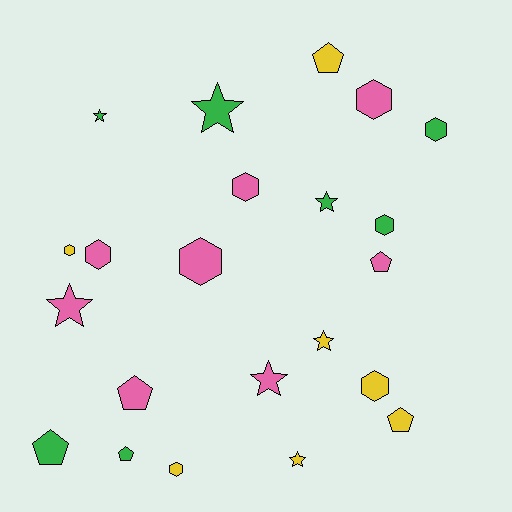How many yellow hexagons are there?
There are 3 yellow hexagons.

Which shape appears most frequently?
Hexagon, with 9 objects.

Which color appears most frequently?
Pink, with 8 objects.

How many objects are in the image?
There are 22 objects.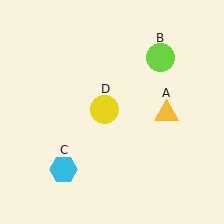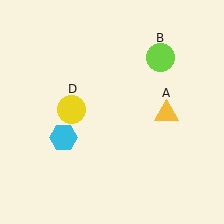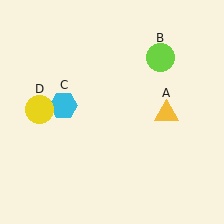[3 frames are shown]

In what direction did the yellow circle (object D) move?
The yellow circle (object D) moved left.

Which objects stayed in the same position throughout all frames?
Yellow triangle (object A) and lime circle (object B) remained stationary.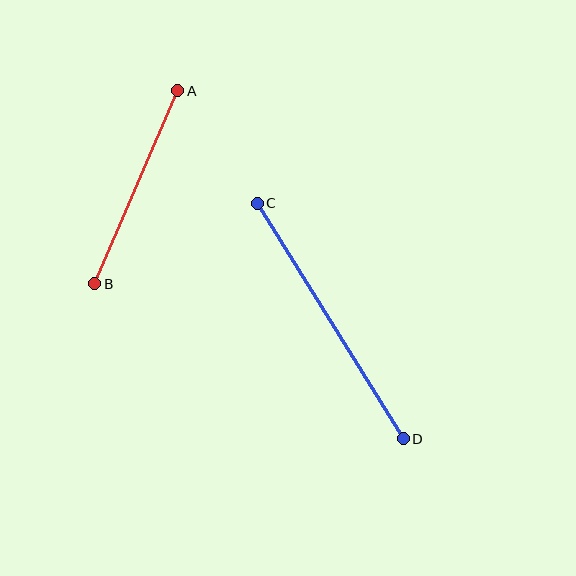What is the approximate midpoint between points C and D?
The midpoint is at approximately (330, 321) pixels.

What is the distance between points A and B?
The distance is approximately 210 pixels.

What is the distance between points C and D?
The distance is approximately 277 pixels.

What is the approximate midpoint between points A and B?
The midpoint is at approximately (136, 187) pixels.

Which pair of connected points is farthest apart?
Points C and D are farthest apart.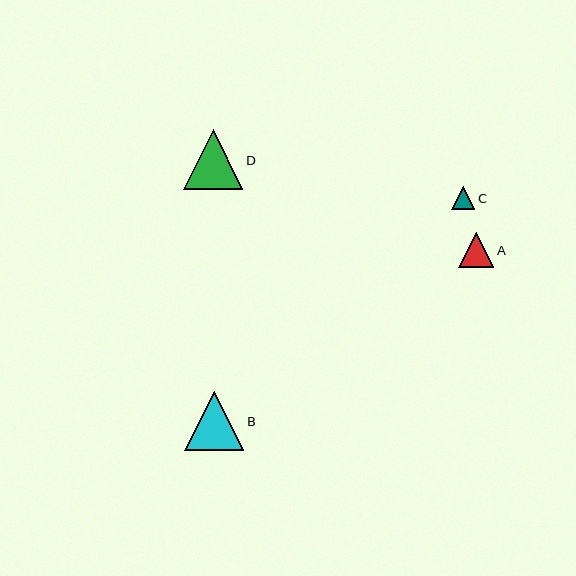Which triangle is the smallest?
Triangle C is the smallest with a size of approximately 23 pixels.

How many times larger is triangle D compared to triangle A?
Triangle D is approximately 1.7 times the size of triangle A.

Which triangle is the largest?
Triangle D is the largest with a size of approximately 60 pixels.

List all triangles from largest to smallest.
From largest to smallest: D, B, A, C.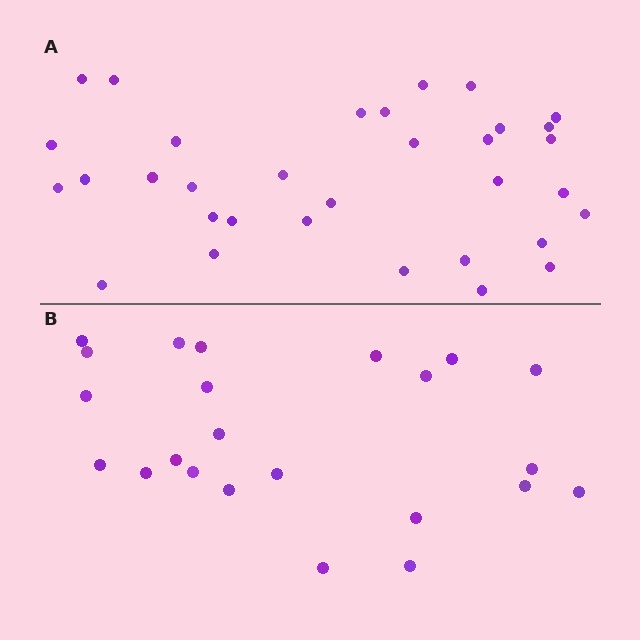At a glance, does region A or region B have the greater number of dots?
Region A (the top region) has more dots.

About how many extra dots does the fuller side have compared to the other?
Region A has roughly 10 or so more dots than region B.